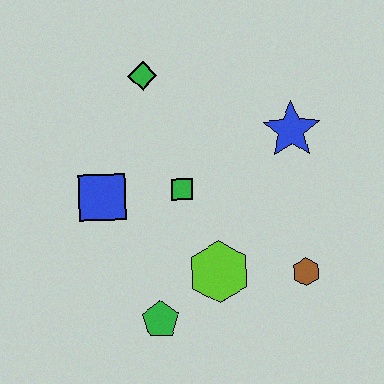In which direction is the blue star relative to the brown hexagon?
The blue star is above the brown hexagon.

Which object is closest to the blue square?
The green square is closest to the blue square.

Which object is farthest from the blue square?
The brown hexagon is farthest from the blue square.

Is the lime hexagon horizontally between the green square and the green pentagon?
No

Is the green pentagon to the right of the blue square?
Yes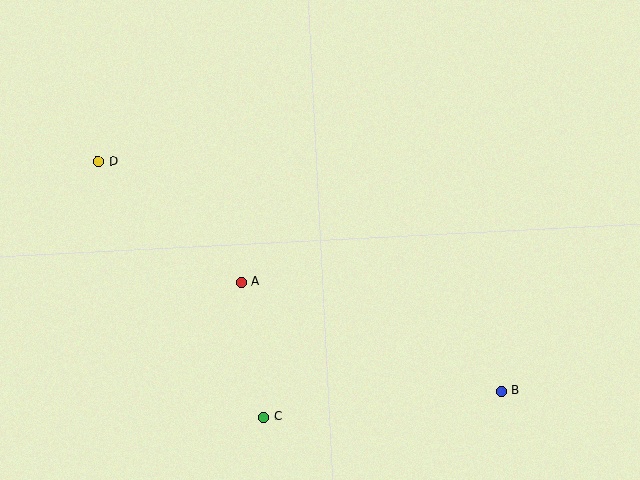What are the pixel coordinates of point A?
Point A is at (241, 282).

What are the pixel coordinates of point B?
Point B is at (501, 391).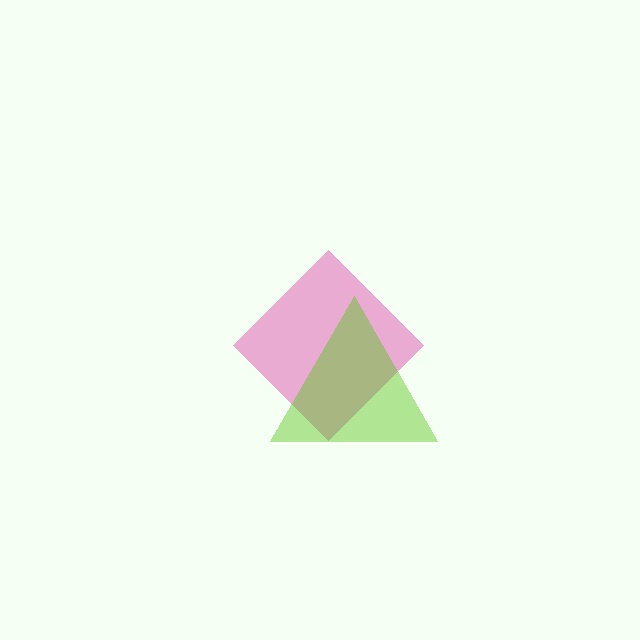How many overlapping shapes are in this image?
There are 2 overlapping shapes in the image.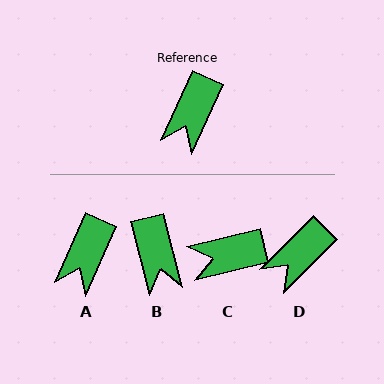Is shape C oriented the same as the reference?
No, it is off by about 52 degrees.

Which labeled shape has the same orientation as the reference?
A.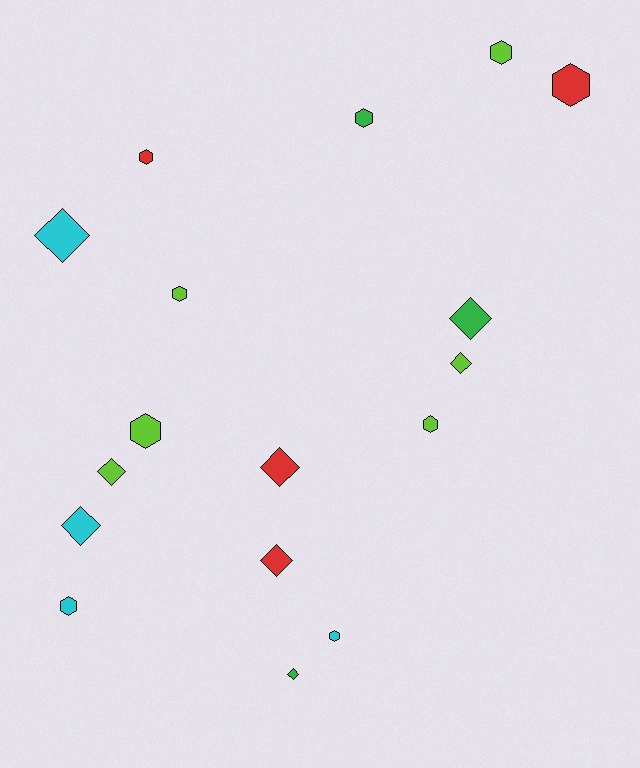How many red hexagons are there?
There are 2 red hexagons.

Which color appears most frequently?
Lime, with 6 objects.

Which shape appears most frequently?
Hexagon, with 9 objects.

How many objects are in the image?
There are 17 objects.